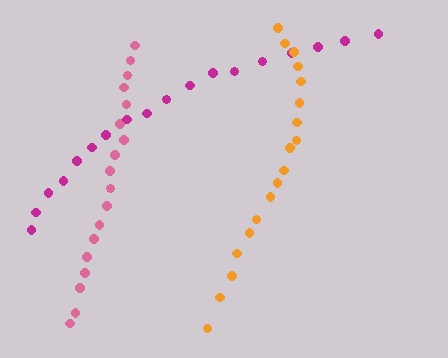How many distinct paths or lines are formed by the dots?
There are 3 distinct paths.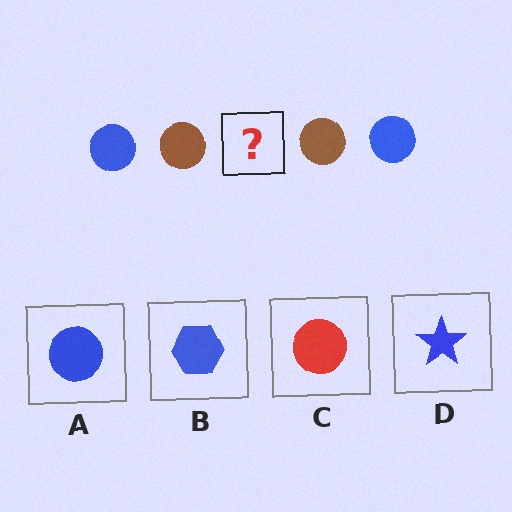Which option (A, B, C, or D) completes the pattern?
A.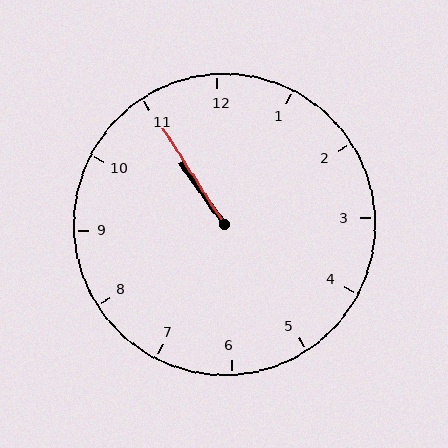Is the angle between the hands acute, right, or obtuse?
It is acute.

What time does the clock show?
10:55.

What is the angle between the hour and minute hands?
Approximately 2 degrees.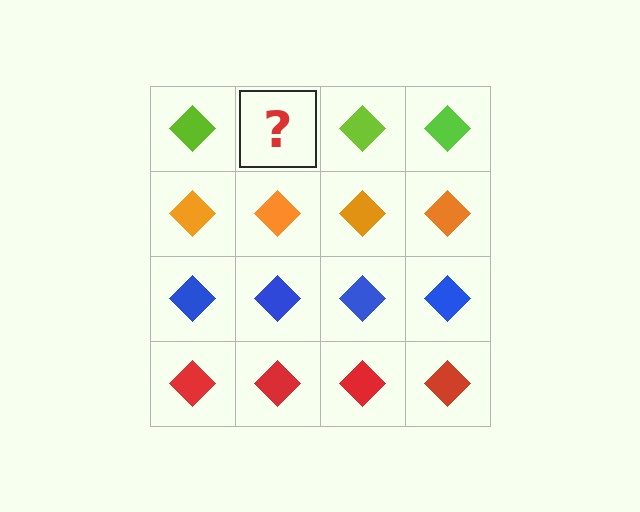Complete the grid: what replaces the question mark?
The question mark should be replaced with a lime diamond.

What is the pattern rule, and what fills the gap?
The rule is that each row has a consistent color. The gap should be filled with a lime diamond.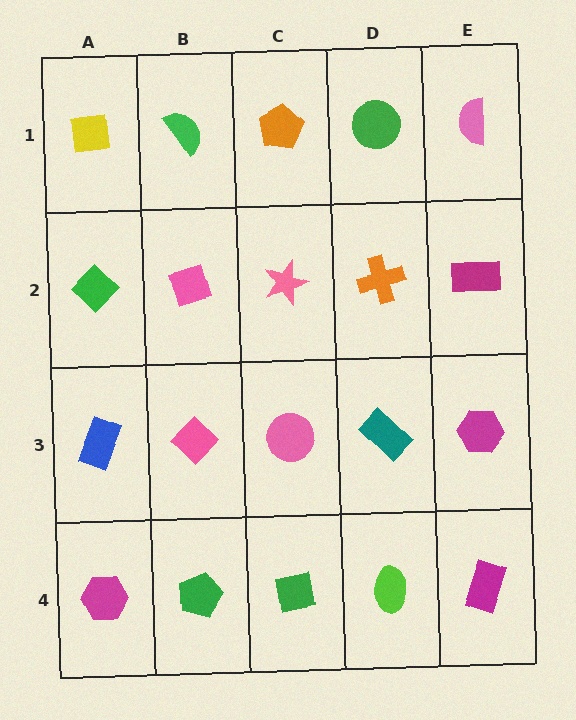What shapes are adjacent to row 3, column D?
An orange cross (row 2, column D), a lime ellipse (row 4, column D), a pink circle (row 3, column C), a magenta hexagon (row 3, column E).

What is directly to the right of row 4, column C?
A lime ellipse.